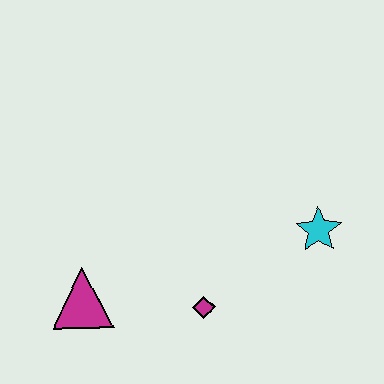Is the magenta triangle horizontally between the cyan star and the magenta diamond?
No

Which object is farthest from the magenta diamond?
The cyan star is farthest from the magenta diamond.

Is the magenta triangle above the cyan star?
No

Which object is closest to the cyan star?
The magenta diamond is closest to the cyan star.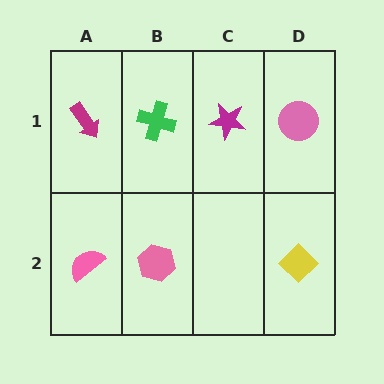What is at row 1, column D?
A pink circle.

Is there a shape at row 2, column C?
No, that cell is empty.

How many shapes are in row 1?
4 shapes.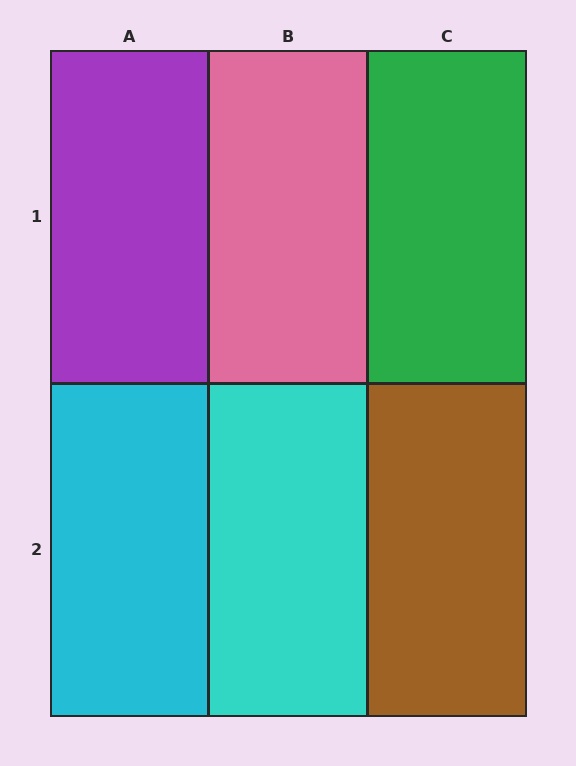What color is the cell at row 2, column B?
Cyan.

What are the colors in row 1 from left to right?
Purple, pink, green.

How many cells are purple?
1 cell is purple.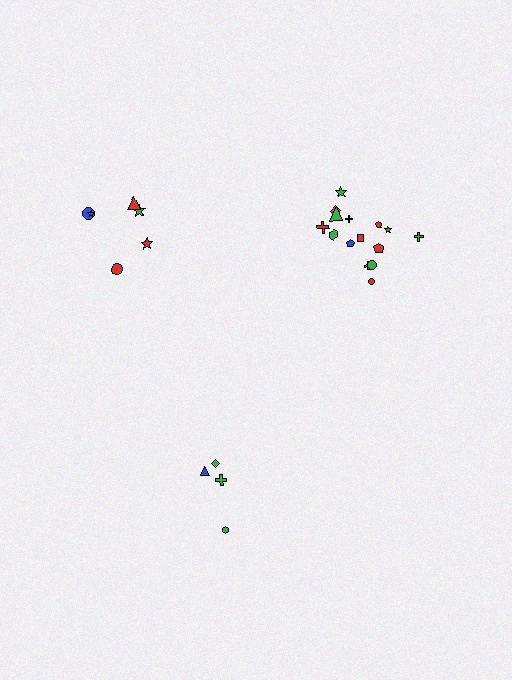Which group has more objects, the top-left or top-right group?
The top-right group.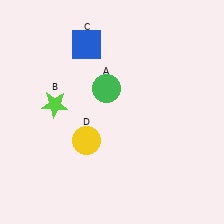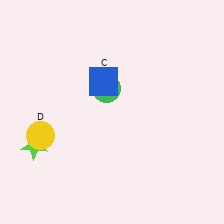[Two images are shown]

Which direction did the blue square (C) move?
The blue square (C) moved down.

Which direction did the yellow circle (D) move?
The yellow circle (D) moved left.